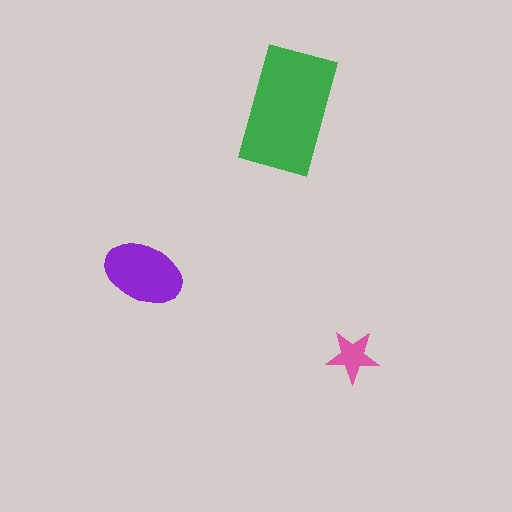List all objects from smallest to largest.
The pink star, the purple ellipse, the green rectangle.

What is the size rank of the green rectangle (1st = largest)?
1st.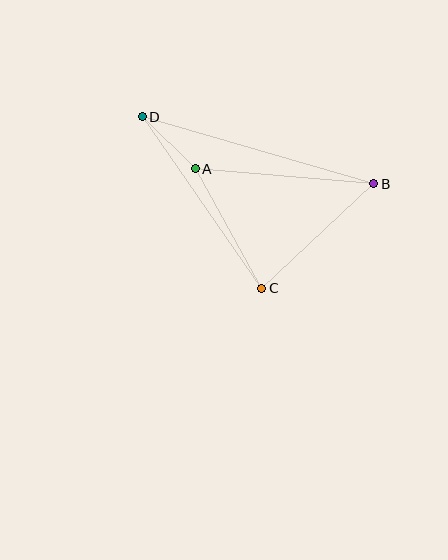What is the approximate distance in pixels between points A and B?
The distance between A and B is approximately 179 pixels.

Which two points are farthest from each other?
Points B and D are farthest from each other.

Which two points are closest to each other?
Points A and D are closest to each other.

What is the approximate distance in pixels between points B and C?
The distance between B and C is approximately 153 pixels.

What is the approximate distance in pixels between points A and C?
The distance between A and C is approximately 137 pixels.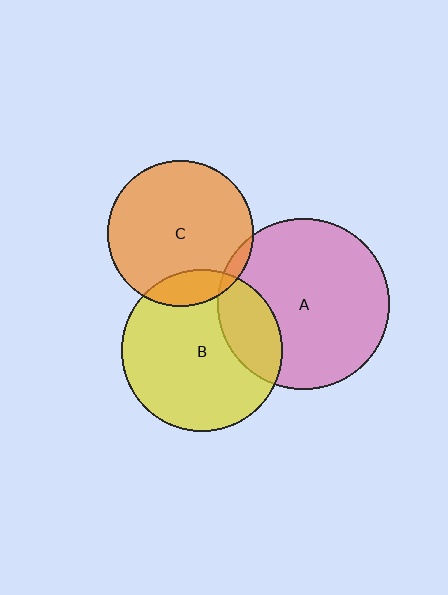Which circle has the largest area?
Circle A (pink).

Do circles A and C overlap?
Yes.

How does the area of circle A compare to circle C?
Approximately 1.4 times.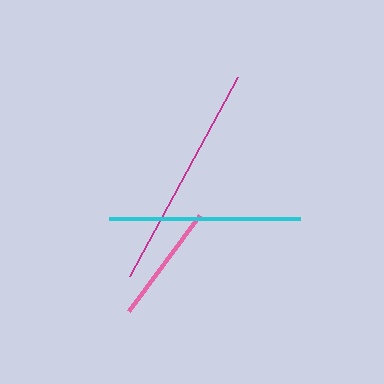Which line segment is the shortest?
The pink line is the shortest at approximately 120 pixels.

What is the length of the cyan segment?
The cyan segment is approximately 191 pixels long.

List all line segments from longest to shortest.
From longest to shortest: magenta, cyan, pink.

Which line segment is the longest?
The magenta line is the longest at approximately 227 pixels.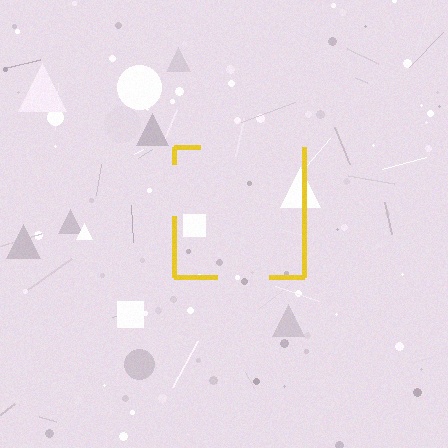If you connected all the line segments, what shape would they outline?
They would outline a square.